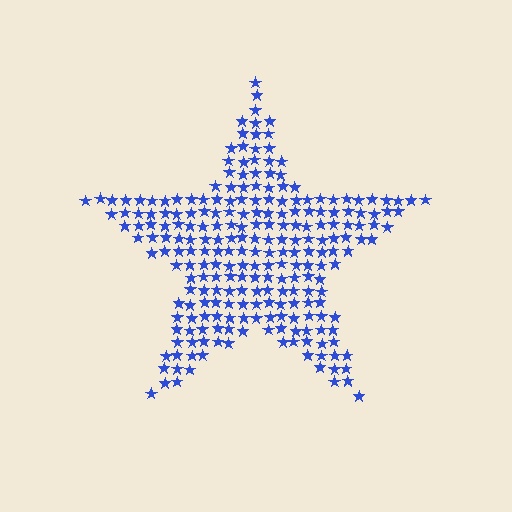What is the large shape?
The large shape is a star.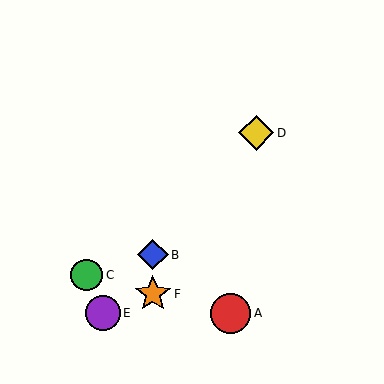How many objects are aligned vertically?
2 objects (B, F) are aligned vertically.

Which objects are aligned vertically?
Objects B, F are aligned vertically.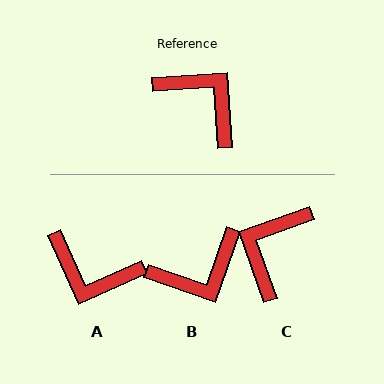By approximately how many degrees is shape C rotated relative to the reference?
Approximately 106 degrees counter-clockwise.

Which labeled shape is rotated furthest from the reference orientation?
A, about 160 degrees away.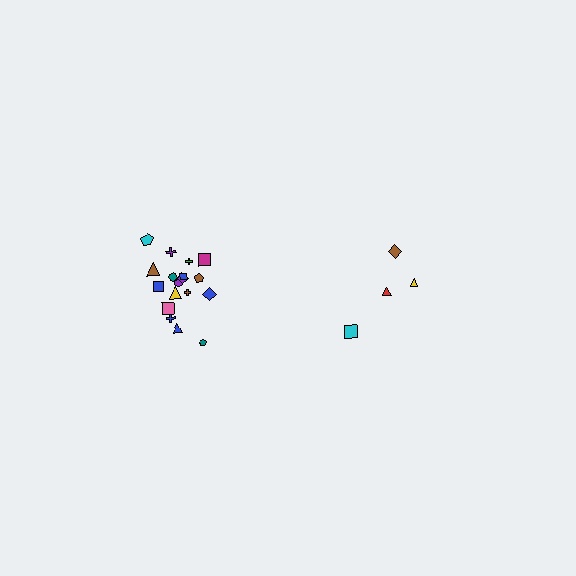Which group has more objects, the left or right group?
The left group.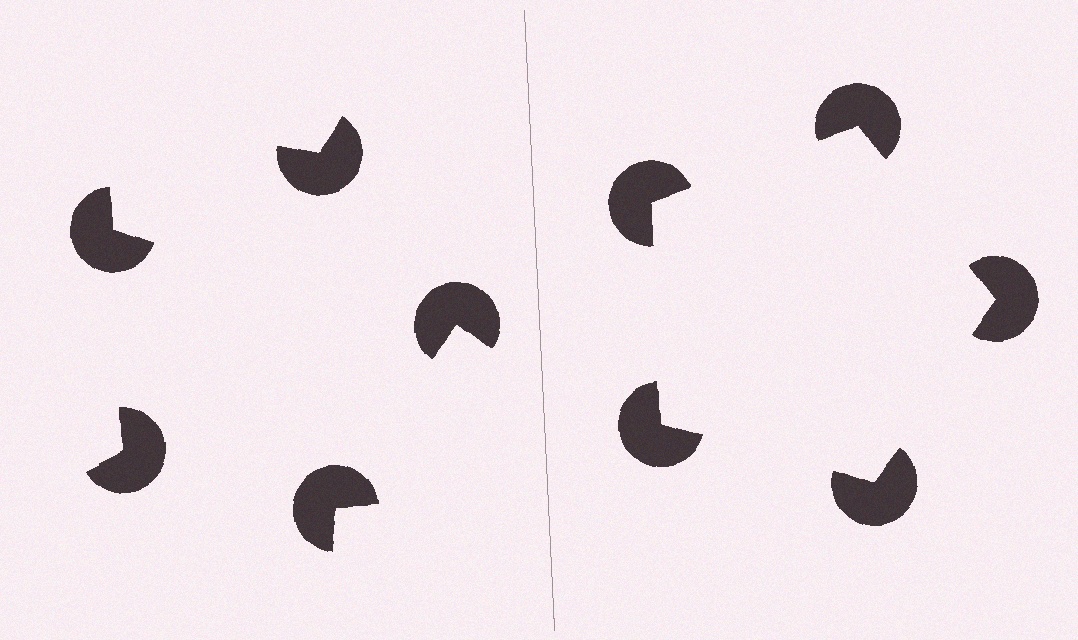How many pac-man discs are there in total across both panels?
10 — 5 on each side.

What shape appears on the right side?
An illusory pentagon.